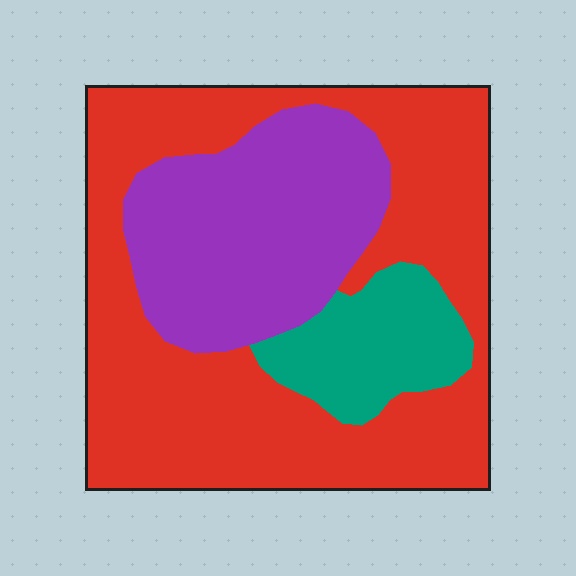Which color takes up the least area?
Teal, at roughly 15%.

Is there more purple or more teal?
Purple.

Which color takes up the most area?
Red, at roughly 60%.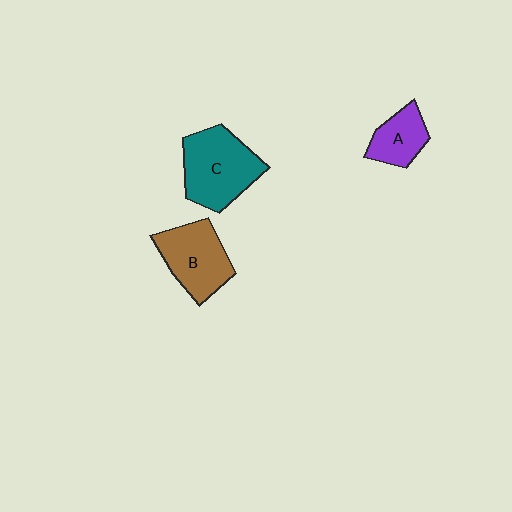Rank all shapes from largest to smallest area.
From largest to smallest: C (teal), B (brown), A (purple).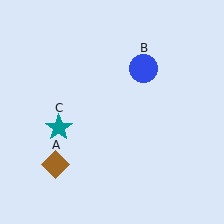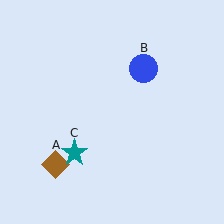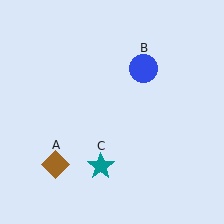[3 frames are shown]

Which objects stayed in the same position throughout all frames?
Brown diamond (object A) and blue circle (object B) remained stationary.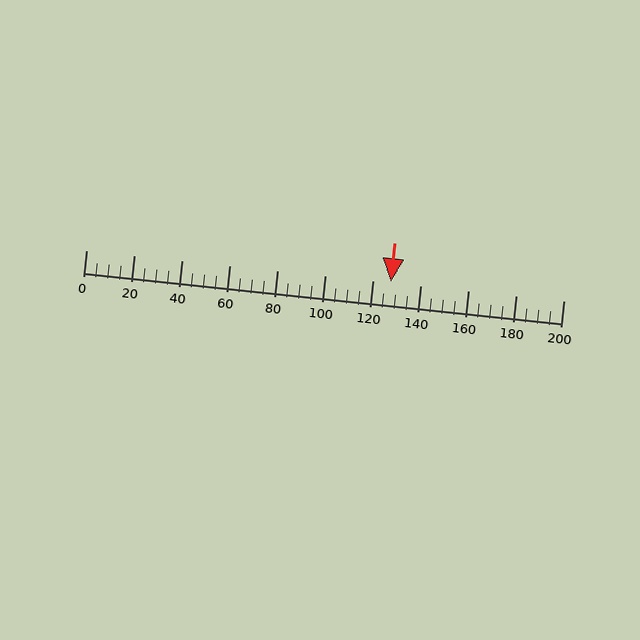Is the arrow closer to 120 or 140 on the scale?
The arrow is closer to 120.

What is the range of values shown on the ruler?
The ruler shows values from 0 to 200.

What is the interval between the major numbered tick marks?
The major tick marks are spaced 20 units apart.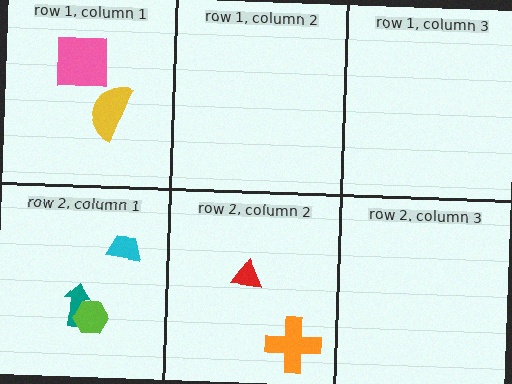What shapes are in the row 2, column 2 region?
The orange cross, the red triangle.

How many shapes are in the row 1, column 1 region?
2.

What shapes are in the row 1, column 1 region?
The yellow semicircle, the pink square.